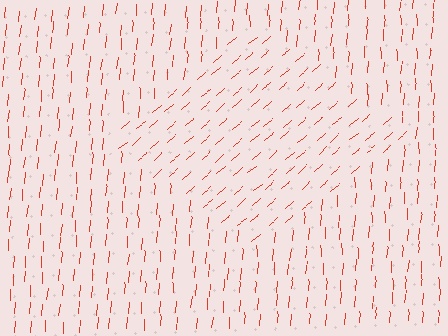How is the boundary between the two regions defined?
The boundary is defined purely by a change in line orientation (approximately 45 degrees difference). All lines are the same color and thickness.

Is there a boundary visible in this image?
Yes, there is a texture boundary formed by a change in line orientation.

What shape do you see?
I see a diamond.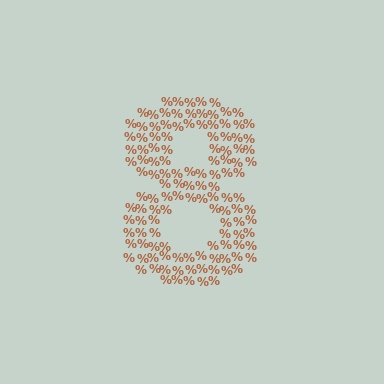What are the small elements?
The small elements are percent signs.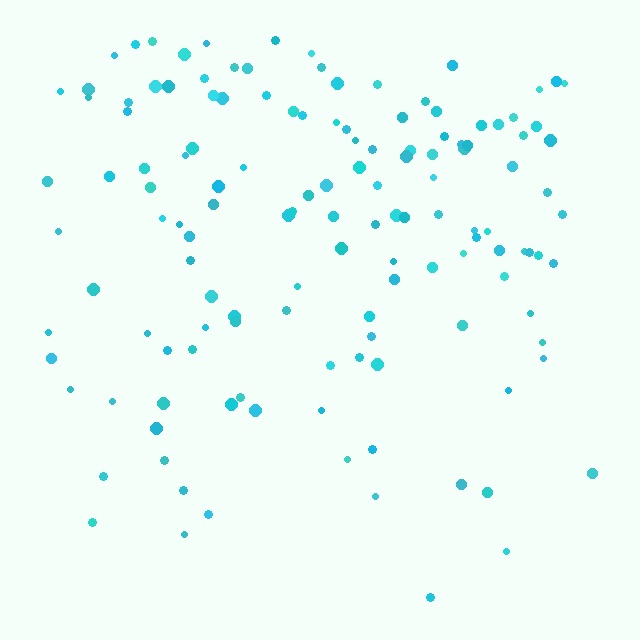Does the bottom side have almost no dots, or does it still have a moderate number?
Still a moderate number, just noticeably fewer than the top.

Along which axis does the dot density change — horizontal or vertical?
Vertical.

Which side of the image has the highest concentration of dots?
The top.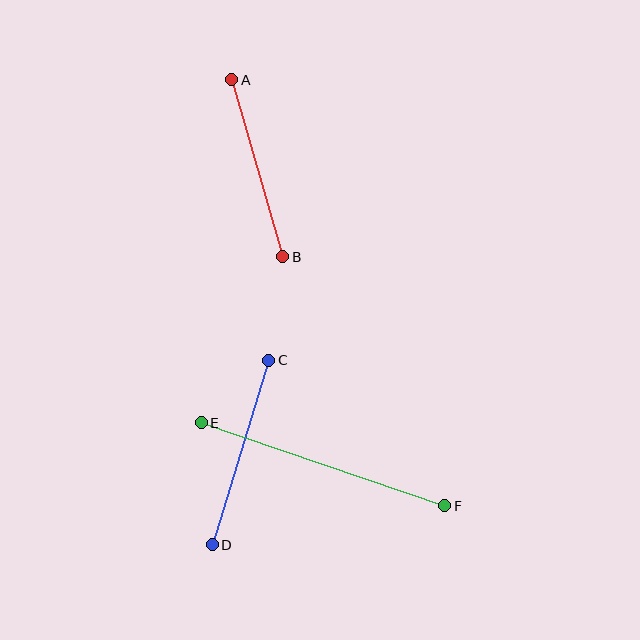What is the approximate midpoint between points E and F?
The midpoint is at approximately (323, 464) pixels.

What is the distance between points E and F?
The distance is approximately 257 pixels.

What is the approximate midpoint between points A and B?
The midpoint is at approximately (257, 168) pixels.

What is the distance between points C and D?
The distance is approximately 193 pixels.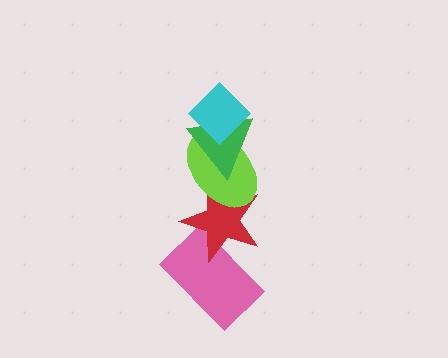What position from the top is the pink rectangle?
The pink rectangle is 5th from the top.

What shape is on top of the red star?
The lime ellipse is on top of the red star.